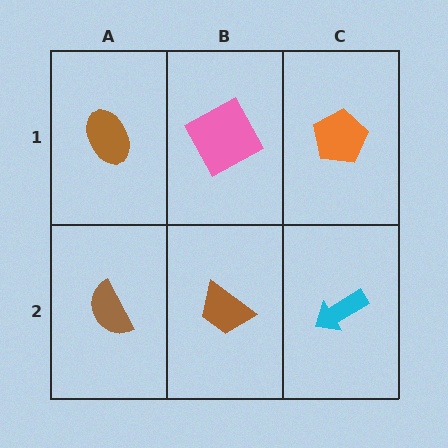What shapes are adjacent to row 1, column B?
A brown trapezoid (row 2, column B), a brown ellipse (row 1, column A), an orange pentagon (row 1, column C).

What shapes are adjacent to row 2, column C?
An orange pentagon (row 1, column C), a brown trapezoid (row 2, column B).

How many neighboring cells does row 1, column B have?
3.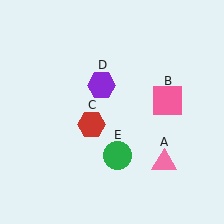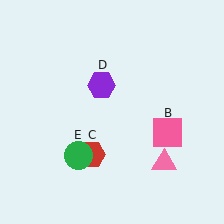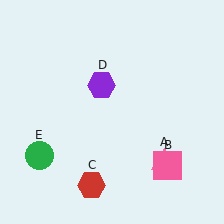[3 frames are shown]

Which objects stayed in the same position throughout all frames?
Pink triangle (object A) and purple hexagon (object D) remained stationary.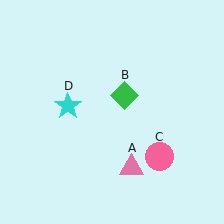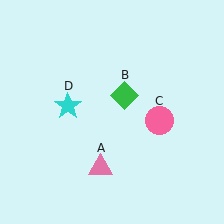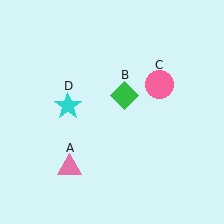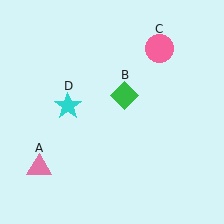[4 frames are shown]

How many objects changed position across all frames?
2 objects changed position: pink triangle (object A), pink circle (object C).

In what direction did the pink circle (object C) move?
The pink circle (object C) moved up.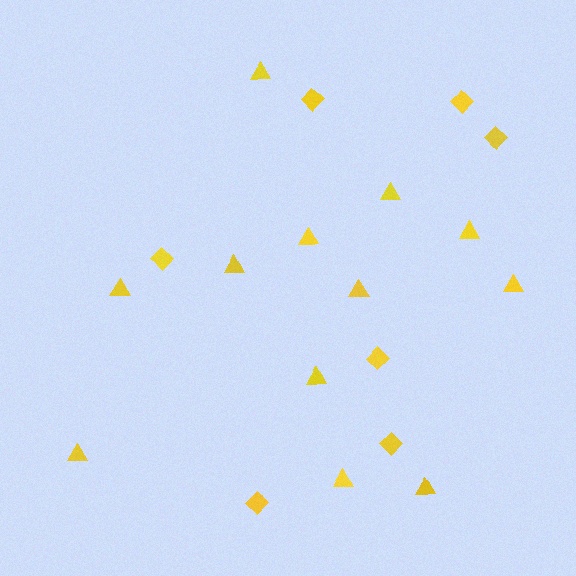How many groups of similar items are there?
There are 2 groups: one group of diamonds (7) and one group of triangles (12).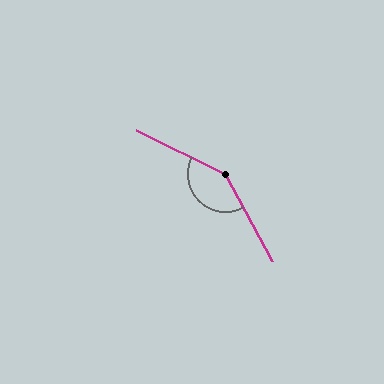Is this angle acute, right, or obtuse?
It is obtuse.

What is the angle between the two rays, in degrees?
Approximately 145 degrees.